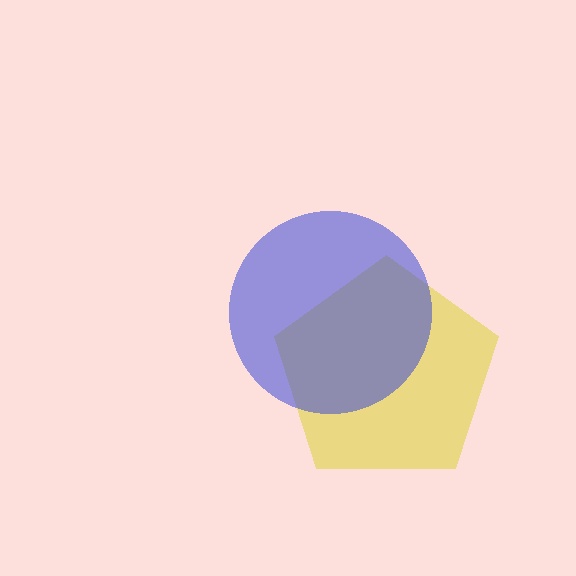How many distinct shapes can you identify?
There are 2 distinct shapes: a yellow pentagon, a blue circle.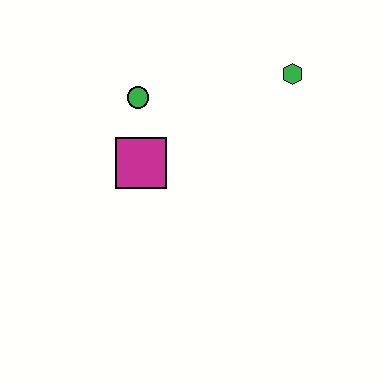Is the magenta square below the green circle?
Yes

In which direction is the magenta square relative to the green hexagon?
The magenta square is to the left of the green hexagon.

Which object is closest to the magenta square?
The green circle is closest to the magenta square.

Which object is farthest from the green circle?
The green hexagon is farthest from the green circle.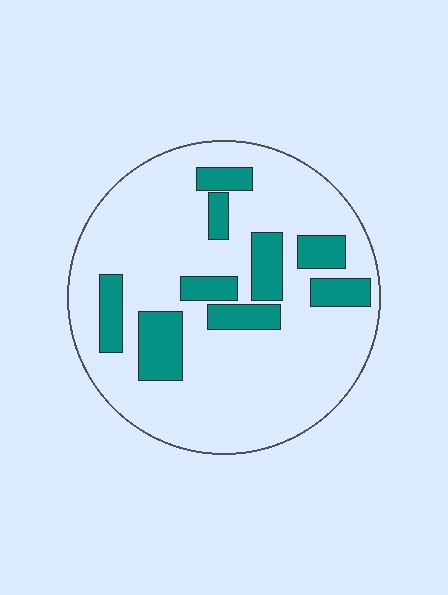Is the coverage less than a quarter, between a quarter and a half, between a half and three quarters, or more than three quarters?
Less than a quarter.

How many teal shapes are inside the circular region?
9.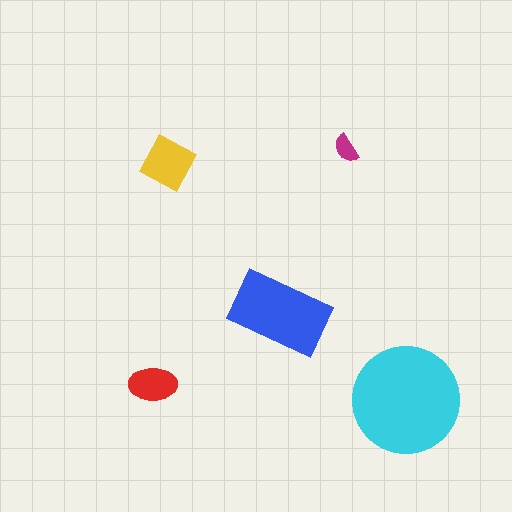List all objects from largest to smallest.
The cyan circle, the blue rectangle, the yellow square, the red ellipse, the magenta semicircle.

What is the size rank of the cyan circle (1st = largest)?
1st.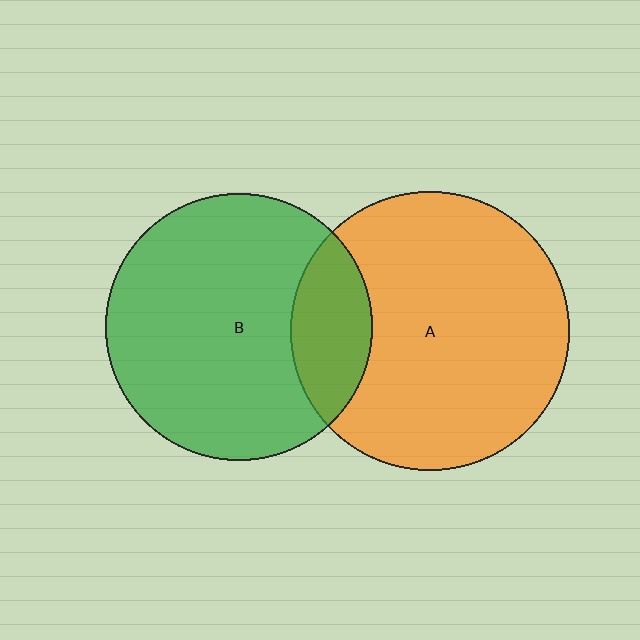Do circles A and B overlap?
Yes.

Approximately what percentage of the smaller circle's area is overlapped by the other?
Approximately 20%.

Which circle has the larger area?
Circle A (orange).